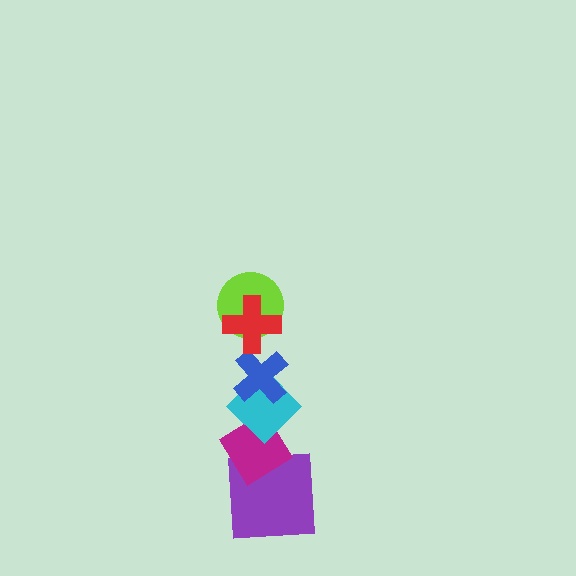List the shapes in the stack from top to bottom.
From top to bottom: the red cross, the lime circle, the blue cross, the cyan diamond, the magenta diamond, the purple square.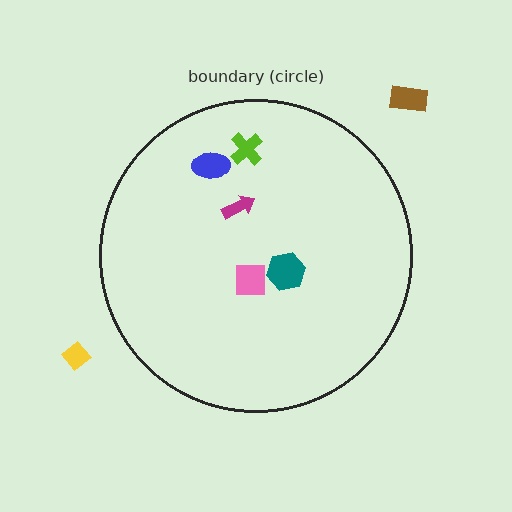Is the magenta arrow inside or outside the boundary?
Inside.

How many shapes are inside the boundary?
5 inside, 2 outside.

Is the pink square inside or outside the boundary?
Inside.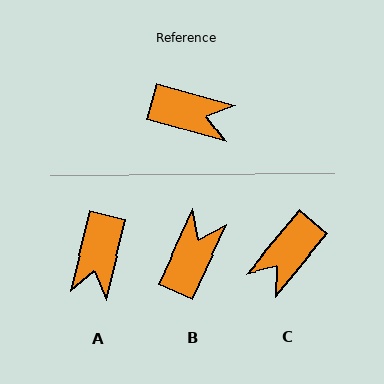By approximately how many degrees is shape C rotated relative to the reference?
Approximately 115 degrees clockwise.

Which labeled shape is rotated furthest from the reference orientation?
C, about 115 degrees away.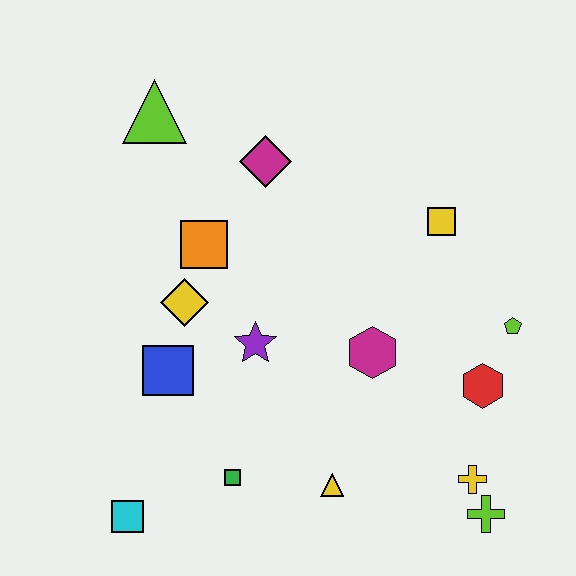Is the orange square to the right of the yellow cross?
No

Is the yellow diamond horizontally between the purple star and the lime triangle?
Yes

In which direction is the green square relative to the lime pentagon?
The green square is to the left of the lime pentagon.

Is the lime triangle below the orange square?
No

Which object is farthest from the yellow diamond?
The lime cross is farthest from the yellow diamond.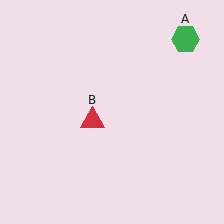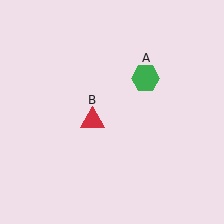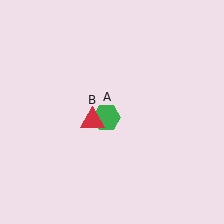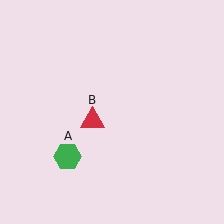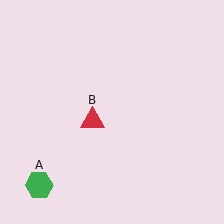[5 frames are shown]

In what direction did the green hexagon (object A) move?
The green hexagon (object A) moved down and to the left.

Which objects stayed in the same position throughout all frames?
Red triangle (object B) remained stationary.